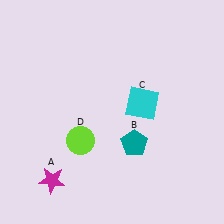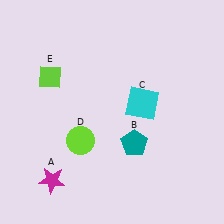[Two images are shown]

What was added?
A lime diamond (E) was added in Image 2.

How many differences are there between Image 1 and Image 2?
There is 1 difference between the two images.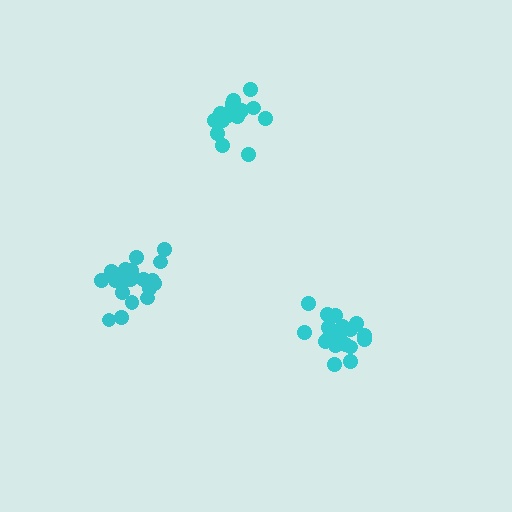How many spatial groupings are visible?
There are 3 spatial groupings.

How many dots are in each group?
Group 1: 19 dots, Group 2: 20 dots, Group 3: 17 dots (56 total).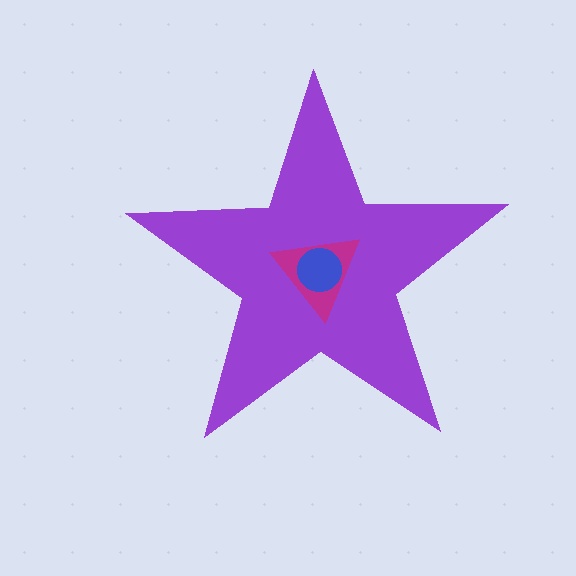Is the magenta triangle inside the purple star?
Yes.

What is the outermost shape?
The purple star.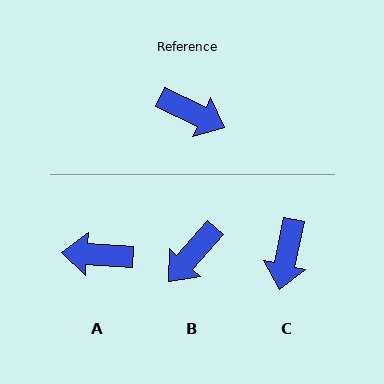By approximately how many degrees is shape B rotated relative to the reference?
Approximately 106 degrees clockwise.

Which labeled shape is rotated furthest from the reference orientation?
A, about 159 degrees away.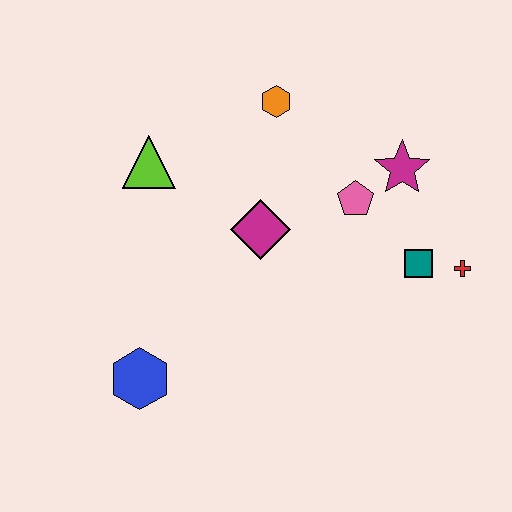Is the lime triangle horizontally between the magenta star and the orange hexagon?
No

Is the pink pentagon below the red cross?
No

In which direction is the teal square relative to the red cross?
The teal square is to the left of the red cross.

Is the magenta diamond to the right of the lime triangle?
Yes